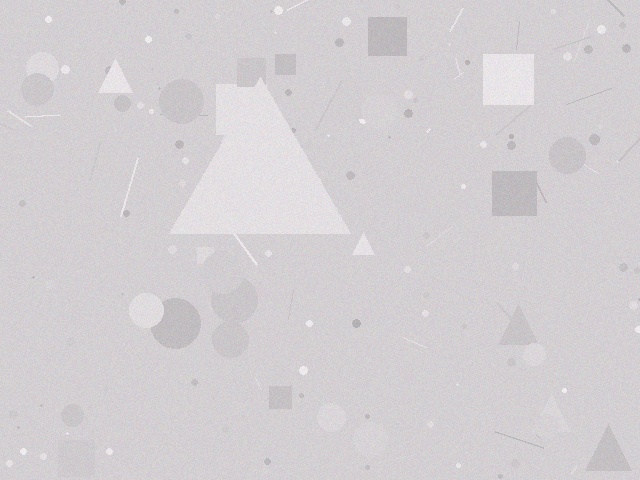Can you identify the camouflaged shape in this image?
The camouflaged shape is a triangle.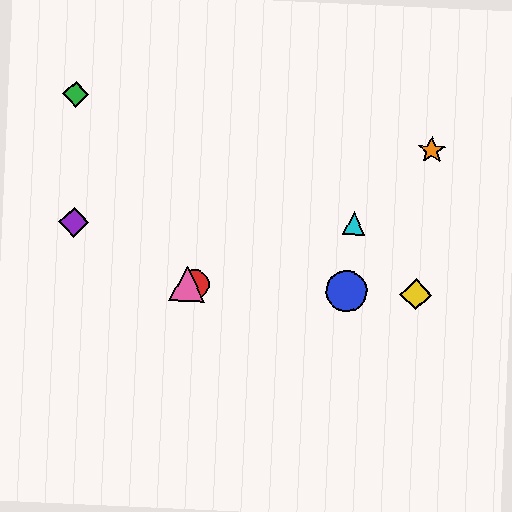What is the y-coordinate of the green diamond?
The green diamond is at y≈94.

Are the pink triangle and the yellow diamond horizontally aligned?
Yes, both are at y≈284.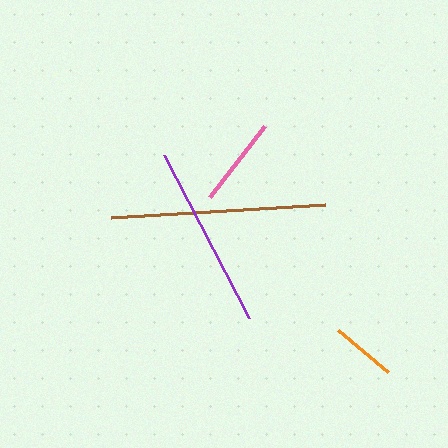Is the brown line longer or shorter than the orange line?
The brown line is longer than the orange line.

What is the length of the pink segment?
The pink segment is approximately 89 pixels long.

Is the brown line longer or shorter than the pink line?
The brown line is longer than the pink line.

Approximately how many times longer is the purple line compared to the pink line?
The purple line is approximately 2.1 times the length of the pink line.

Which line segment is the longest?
The brown line is the longest at approximately 214 pixels.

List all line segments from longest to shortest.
From longest to shortest: brown, purple, pink, orange.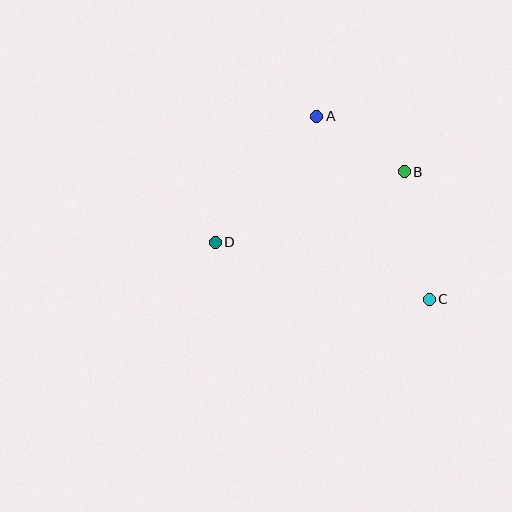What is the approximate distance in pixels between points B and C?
The distance between B and C is approximately 130 pixels.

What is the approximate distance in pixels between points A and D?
The distance between A and D is approximately 162 pixels.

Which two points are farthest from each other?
Points C and D are farthest from each other.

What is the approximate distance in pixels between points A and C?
The distance between A and C is approximately 215 pixels.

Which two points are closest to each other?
Points A and B are closest to each other.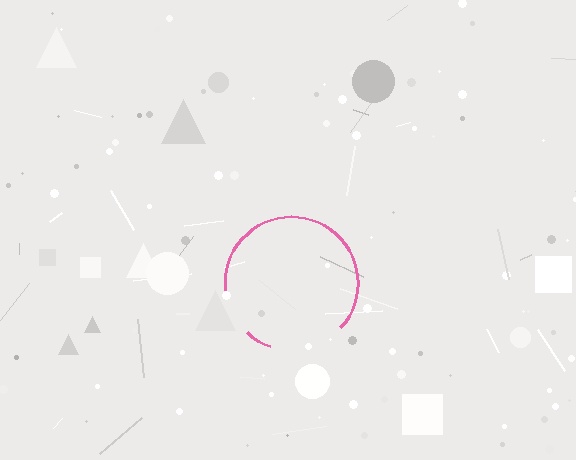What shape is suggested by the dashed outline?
The dashed outline suggests a circle.